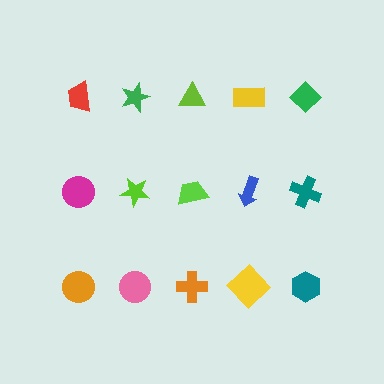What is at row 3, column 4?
A yellow diamond.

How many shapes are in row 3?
5 shapes.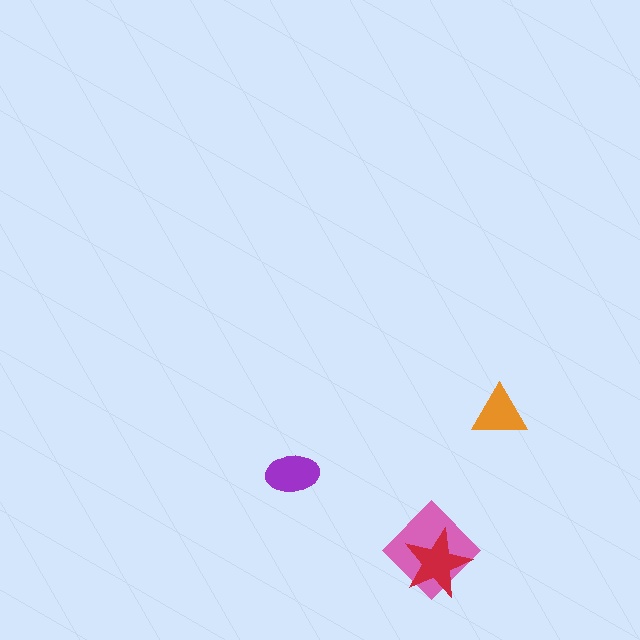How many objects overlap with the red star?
1 object overlaps with the red star.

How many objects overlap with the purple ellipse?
0 objects overlap with the purple ellipse.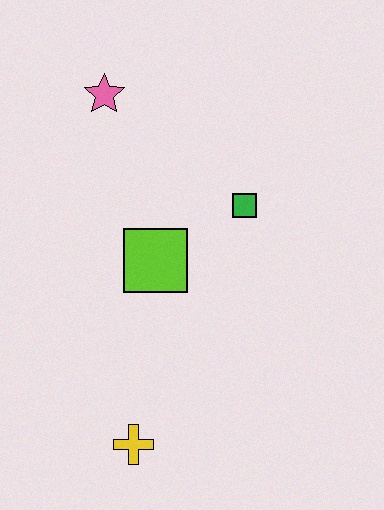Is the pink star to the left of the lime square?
Yes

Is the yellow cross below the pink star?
Yes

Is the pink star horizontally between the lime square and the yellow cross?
No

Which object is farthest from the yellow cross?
The pink star is farthest from the yellow cross.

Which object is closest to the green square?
The lime square is closest to the green square.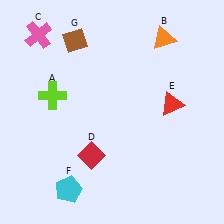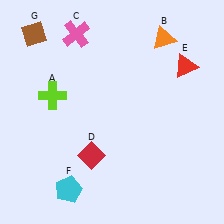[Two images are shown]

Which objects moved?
The objects that moved are: the pink cross (C), the red triangle (E), the brown diamond (G).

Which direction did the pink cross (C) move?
The pink cross (C) moved right.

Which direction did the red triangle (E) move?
The red triangle (E) moved up.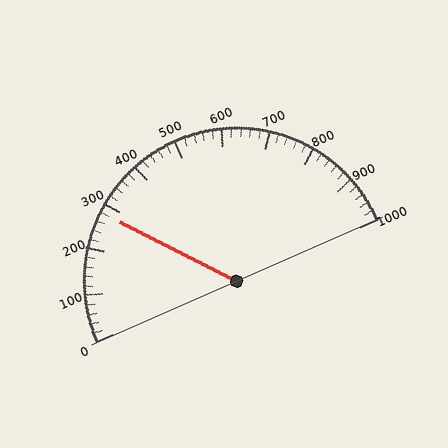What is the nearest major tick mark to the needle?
The nearest major tick mark is 300.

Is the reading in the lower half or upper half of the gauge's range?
The reading is in the lower half of the range (0 to 1000).